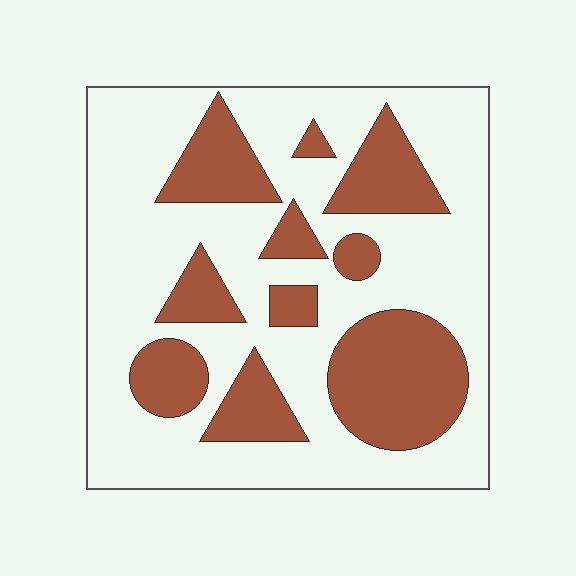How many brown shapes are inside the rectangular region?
10.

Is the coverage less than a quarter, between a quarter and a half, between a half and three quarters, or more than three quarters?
Between a quarter and a half.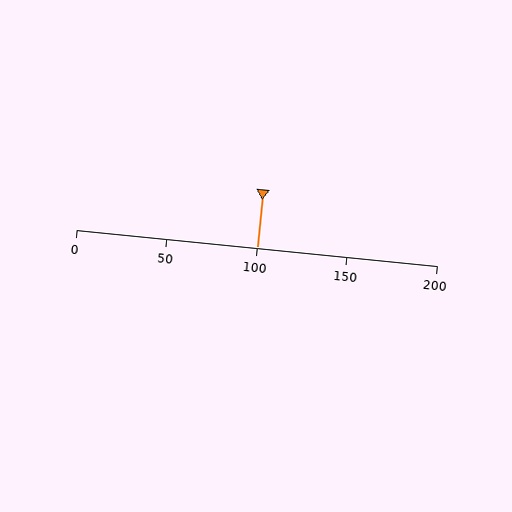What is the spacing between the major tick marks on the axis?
The major ticks are spaced 50 apart.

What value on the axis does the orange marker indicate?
The marker indicates approximately 100.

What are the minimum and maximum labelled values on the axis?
The axis runs from 0 to 200.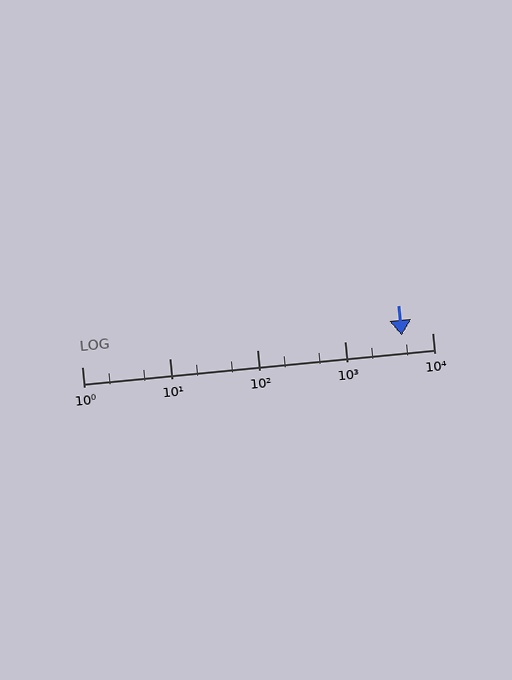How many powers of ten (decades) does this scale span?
The scale spans 4 decades, from 1 to 10000.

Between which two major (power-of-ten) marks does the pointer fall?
The pointer is between 1000 and 10000.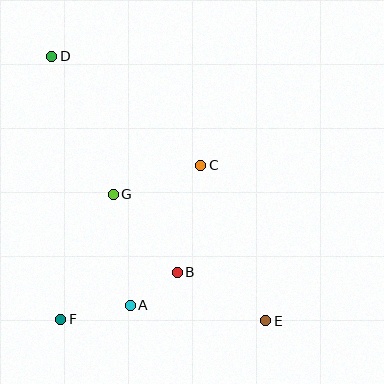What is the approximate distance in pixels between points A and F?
The distance between A and F is approximately 71 pixels.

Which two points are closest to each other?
Points A and B are closest to each other.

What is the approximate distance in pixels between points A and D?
The distance between A and D is approximately 261 pixels.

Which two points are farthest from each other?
Points D and E are farthest from each other.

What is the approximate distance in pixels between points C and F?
The distance between C and F is approximately 208 pixels.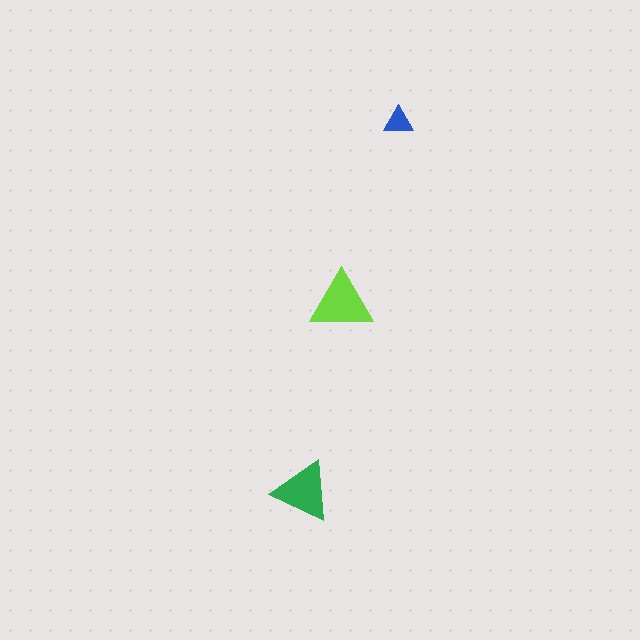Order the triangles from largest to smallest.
the lime one, the green one, the blue one.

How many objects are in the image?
There are 3 objects in the image.